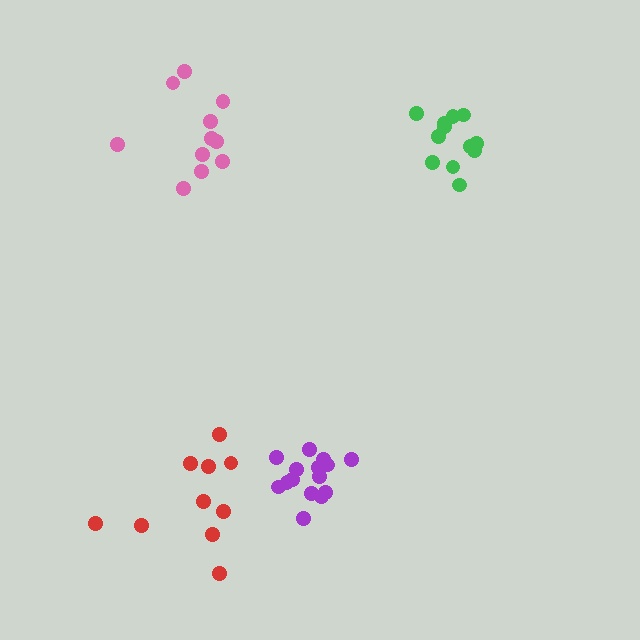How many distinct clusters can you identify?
There are 4 distinct clusters.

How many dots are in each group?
Group 1: 10 dots, Group 2: 12 dots, Group 3: 11 dots, Group 4: 15 dots (48 total).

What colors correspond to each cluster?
The clusters are colored: red, green, pink, purple.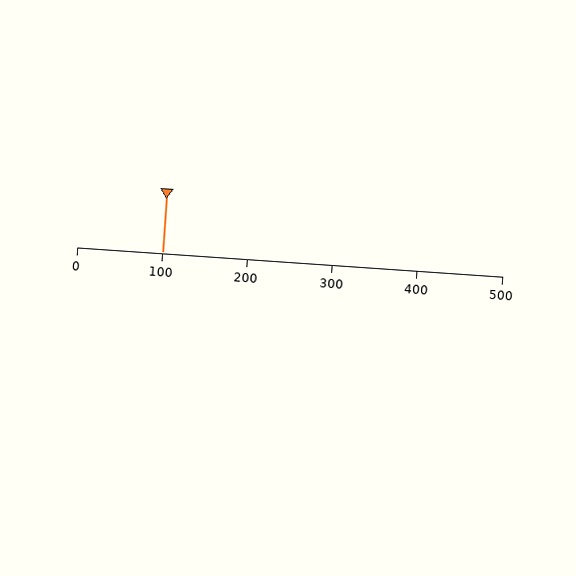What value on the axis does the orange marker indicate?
The marker indicates approximately 100.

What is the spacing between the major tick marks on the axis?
The major ticks are spaced 100 apart.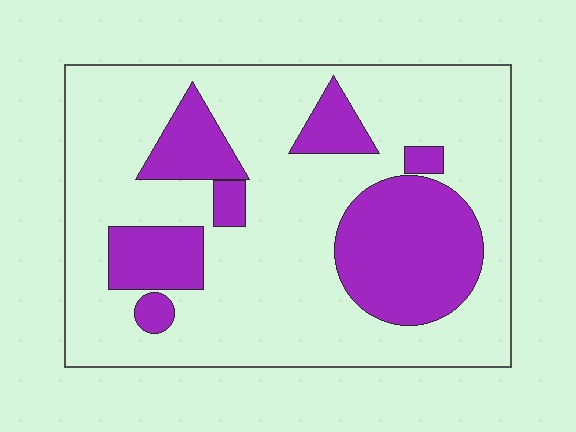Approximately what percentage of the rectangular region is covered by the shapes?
Approximately 25%.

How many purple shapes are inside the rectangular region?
7.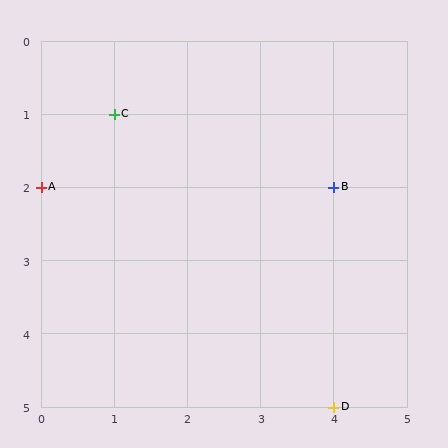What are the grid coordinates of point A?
Point A is at grid coordinates (0, 2).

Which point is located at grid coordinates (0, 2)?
Point A is at (0, 2).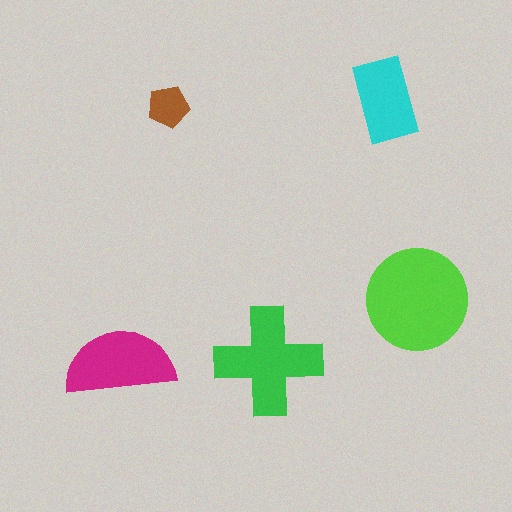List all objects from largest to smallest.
The lime circle, the green cross, the magenta semicircle, the cyan rectangle, the brown pentagon.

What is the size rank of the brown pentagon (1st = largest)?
5th.